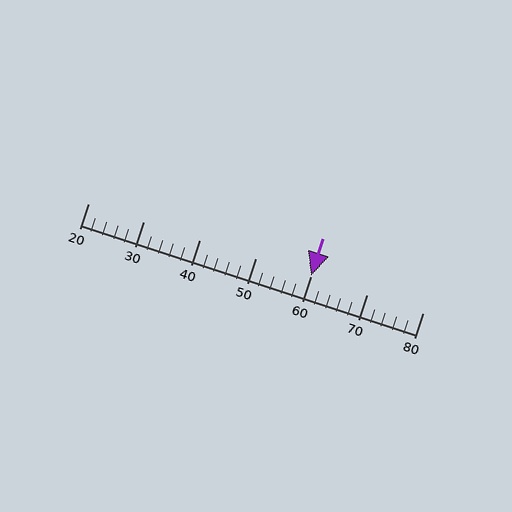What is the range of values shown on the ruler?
The ruler shows values from 20 to 80.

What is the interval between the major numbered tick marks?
The major tick marks are spaced 10 units apart.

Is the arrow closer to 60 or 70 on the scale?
The arrow is closer to 60.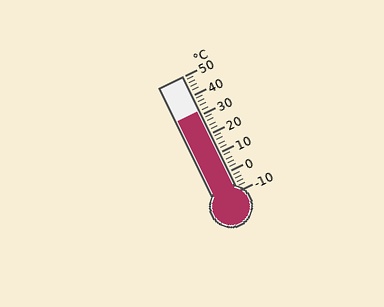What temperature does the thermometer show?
The thermometer shows approximately 32°C.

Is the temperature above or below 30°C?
The temperature is above 30°C.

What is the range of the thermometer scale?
The thermometer scale ranges from -10°C to 50°C.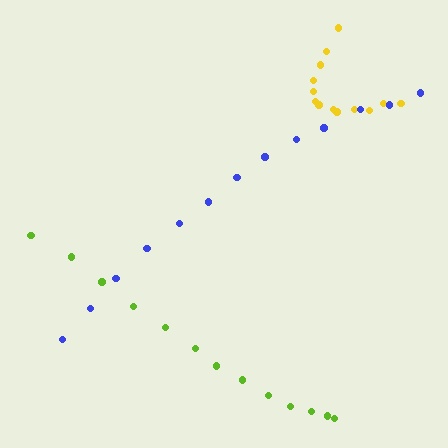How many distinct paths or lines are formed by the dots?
There are 3 distinct paths.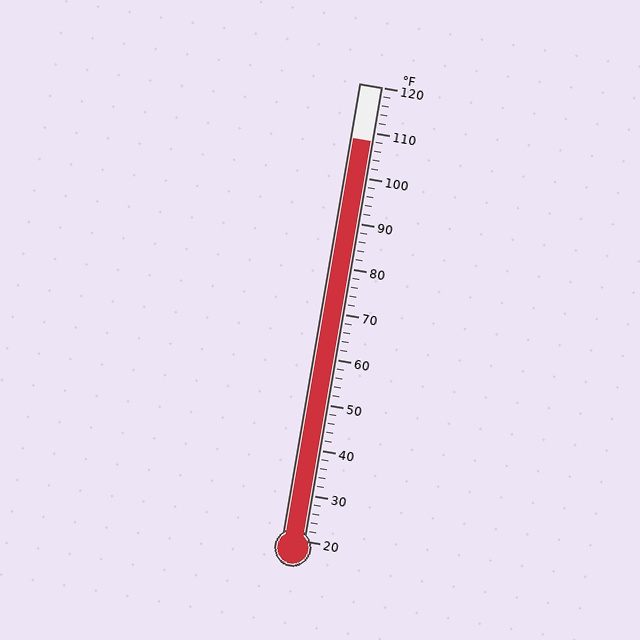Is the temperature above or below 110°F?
The temperature is below 110°F.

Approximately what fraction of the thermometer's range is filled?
The thermometer is filled to approximately 90% of its range.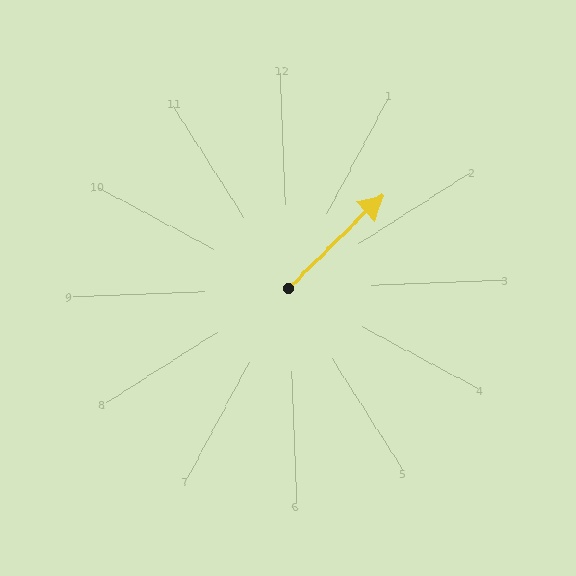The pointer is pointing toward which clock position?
Roughly 2 o'clock.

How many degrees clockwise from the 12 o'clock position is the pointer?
Approximately 48 degrees.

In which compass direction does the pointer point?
Northeast.